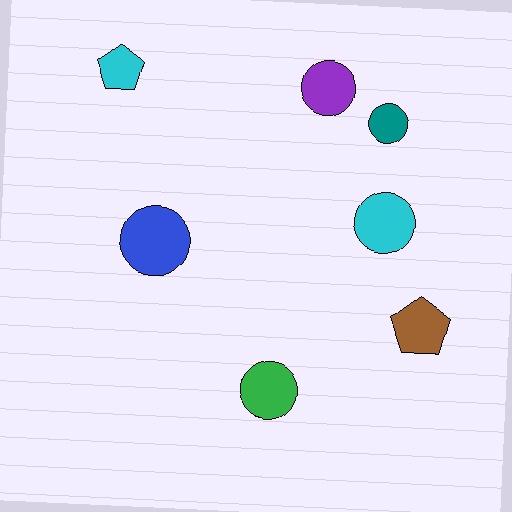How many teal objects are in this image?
There is 1 teal object.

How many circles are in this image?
There are 5 circles.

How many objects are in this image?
There are 7 objects.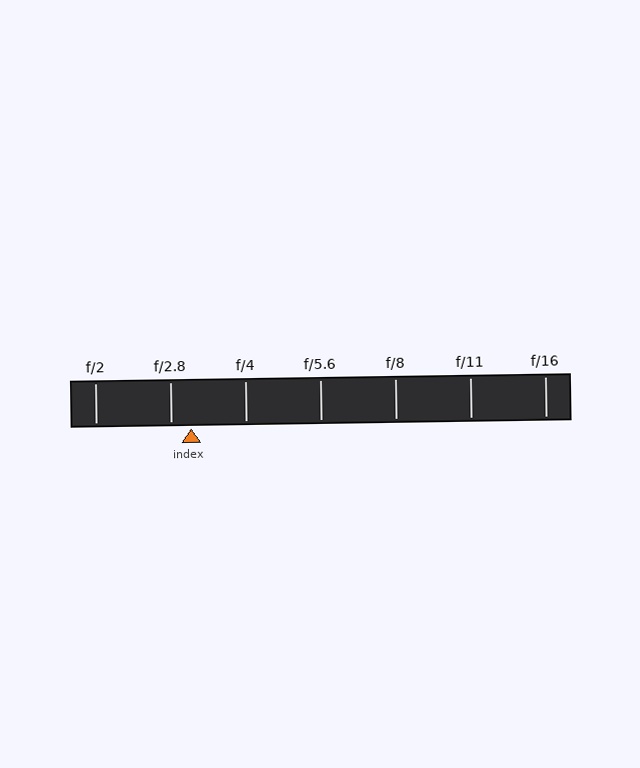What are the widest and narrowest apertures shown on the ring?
The widest aperture shown is f/2 and the narrowest is f/16.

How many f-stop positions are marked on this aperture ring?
There are 7 f-stop positions marked.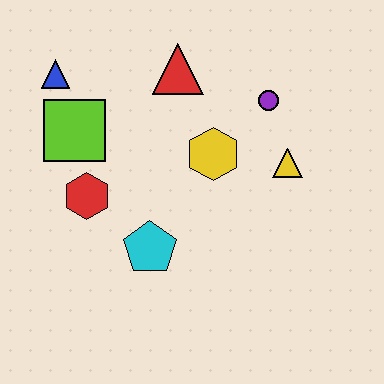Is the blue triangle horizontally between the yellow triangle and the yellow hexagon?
No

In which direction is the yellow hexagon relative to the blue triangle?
The yellow hexagon is to the right of the blue triangle.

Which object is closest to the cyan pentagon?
The red hexagon is closest to the cyan pentagon.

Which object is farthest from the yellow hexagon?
The blue triangle is farthest from the yellow hexagon.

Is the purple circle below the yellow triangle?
No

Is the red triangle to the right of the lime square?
Yes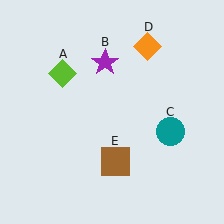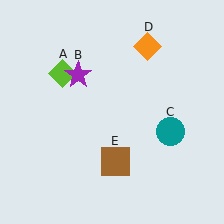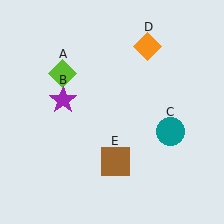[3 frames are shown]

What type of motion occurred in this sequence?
The purple star (object B) rotated counterclockwise around the center of the scene.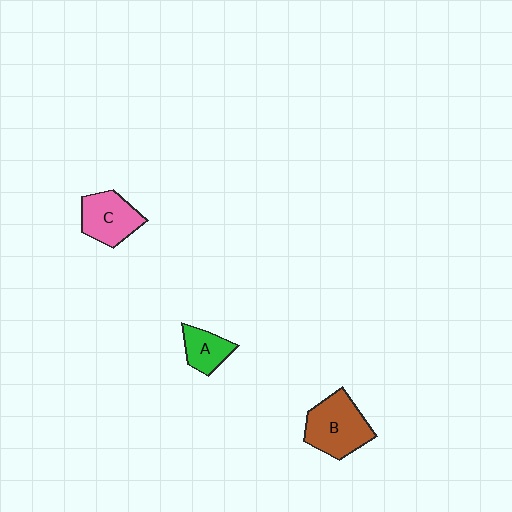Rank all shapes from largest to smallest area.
From largest to smallest: B (brown), C (pink), A (green).